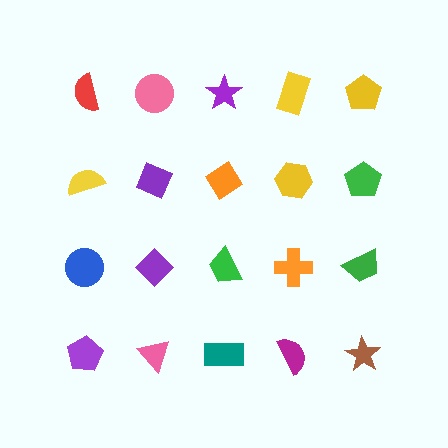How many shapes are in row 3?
5 shapes.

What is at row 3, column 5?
A green trapezoid.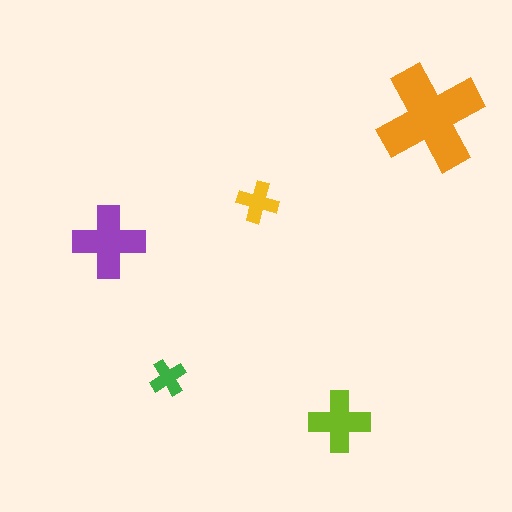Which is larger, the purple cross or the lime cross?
The purple one.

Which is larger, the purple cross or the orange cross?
The orange one.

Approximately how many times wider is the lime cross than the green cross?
About 1.5 times wider.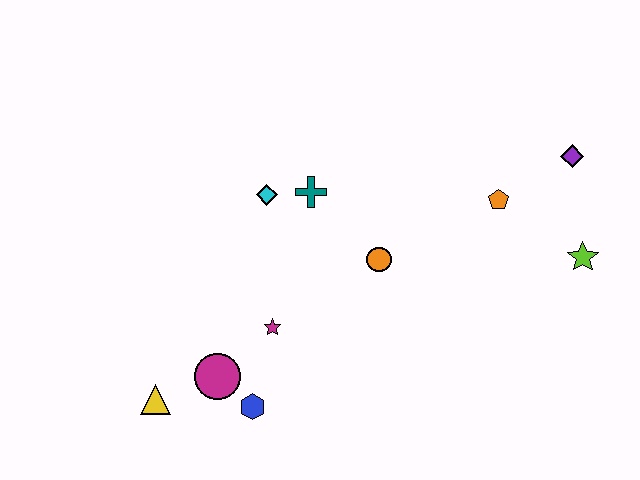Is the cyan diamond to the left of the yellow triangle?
No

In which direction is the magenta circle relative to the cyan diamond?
The magenta circle is below the cyan diamond.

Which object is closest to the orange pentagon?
The purple diamond is closest to the orange pentagon.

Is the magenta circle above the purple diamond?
No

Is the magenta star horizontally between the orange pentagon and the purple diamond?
No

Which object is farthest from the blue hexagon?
The purple diamond is farthest from the blue hexagon.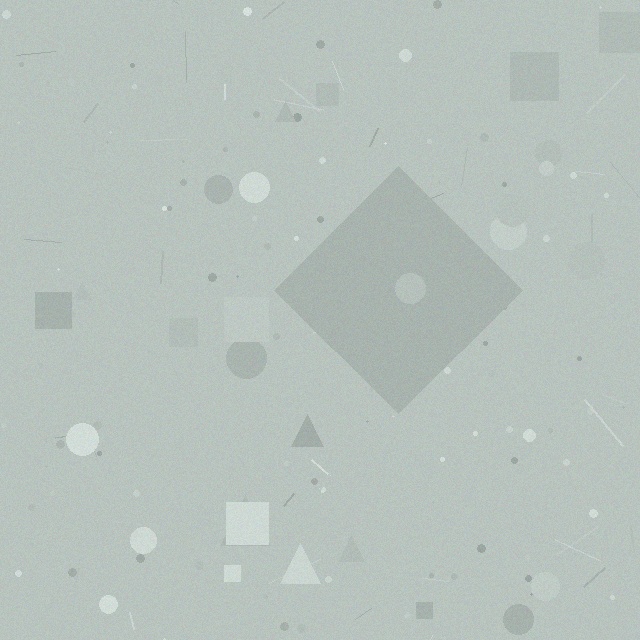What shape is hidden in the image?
A diamond is hidden in the image.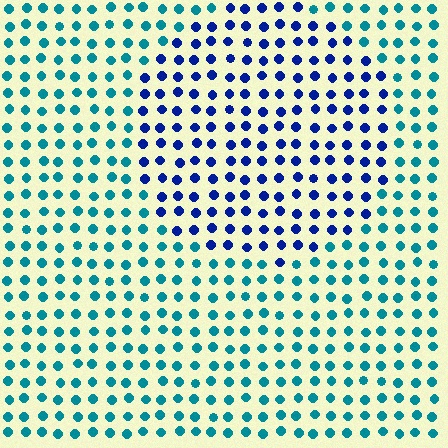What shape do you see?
I see a circle.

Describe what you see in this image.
The image is filled with small teal elements in a uniform arrangement. A circle-shaped region is visible where the elements are tinted to a slightly different hue, forming a subtle color boundary.